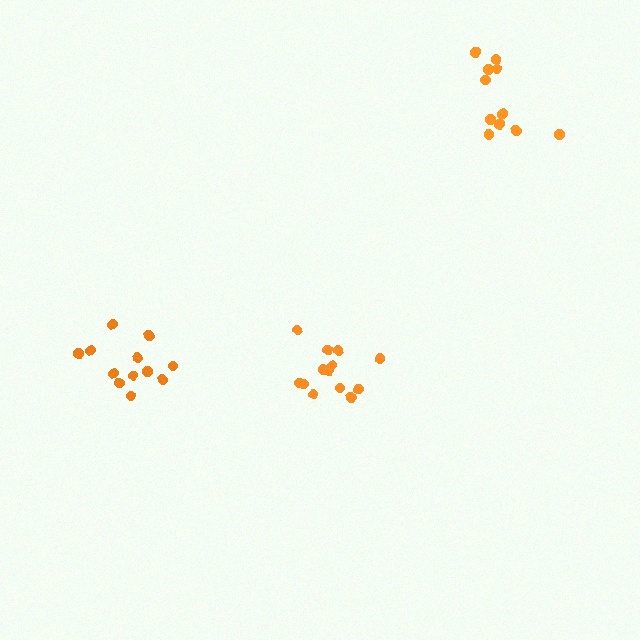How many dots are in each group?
Group 1: 12 dots, Group 2: 13 dots, Group 3: 11 dots (36 total).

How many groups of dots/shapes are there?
There are 3 groups.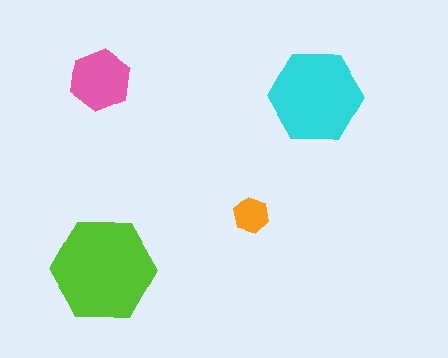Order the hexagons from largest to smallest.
the lime one, the cyan one, the pink one, the orange one.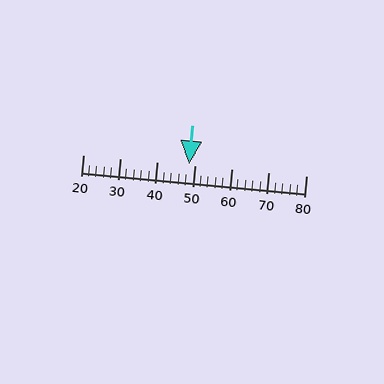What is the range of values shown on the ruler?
The ruler shows values from 20 to 80.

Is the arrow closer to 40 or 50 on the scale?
The arrow is closer to 50.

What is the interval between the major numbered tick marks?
The major tick marks are spaced 10 units apart.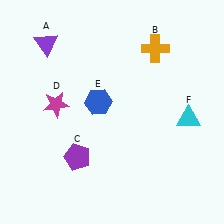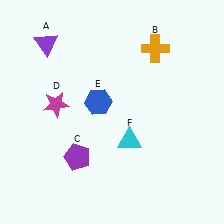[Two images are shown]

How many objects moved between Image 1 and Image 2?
1 object moved between the two images.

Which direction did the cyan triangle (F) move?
The cyan triangle (F) moved left.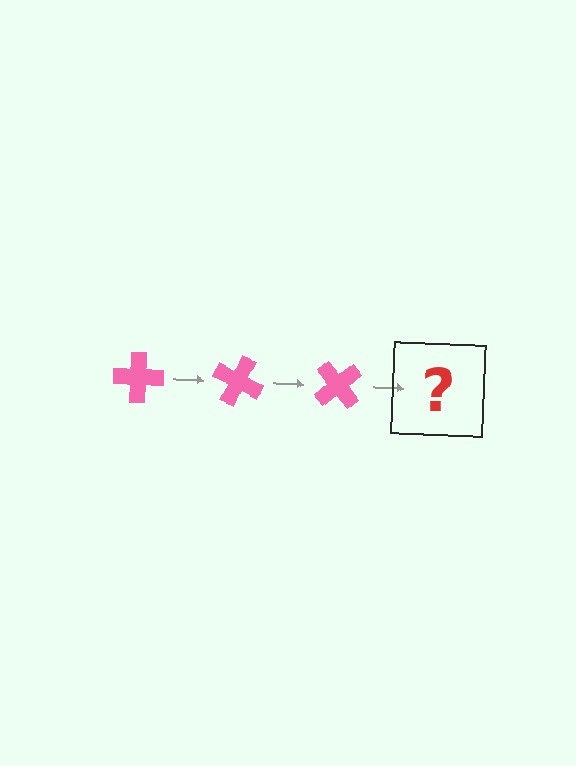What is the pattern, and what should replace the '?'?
The pattern is that the cross rotates 25 degrees each step. The '?' should be a pink cross rotated 75 degrees.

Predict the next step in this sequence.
The next step is a pink cross rotated 75 degrees.